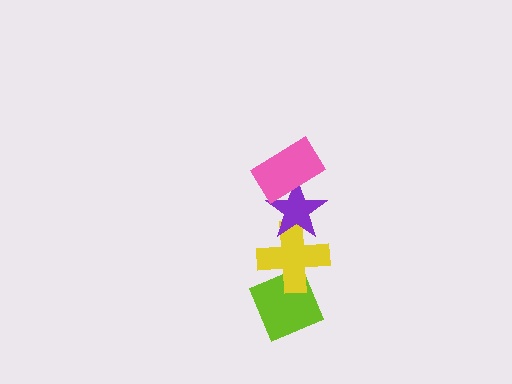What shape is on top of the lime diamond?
The yellow cross is on top of the lime diamond.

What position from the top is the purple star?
The purple star is 2nd from the top.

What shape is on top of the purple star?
The pink rectangle is on top of the purple star.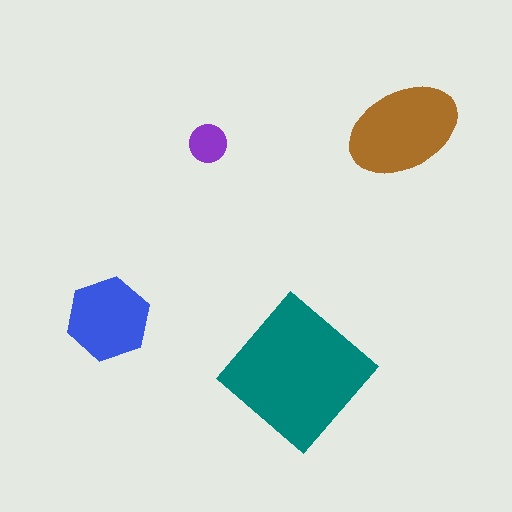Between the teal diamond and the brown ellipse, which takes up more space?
The teal diamond.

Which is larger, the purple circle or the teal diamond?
The teal diamond.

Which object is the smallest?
The purple circle.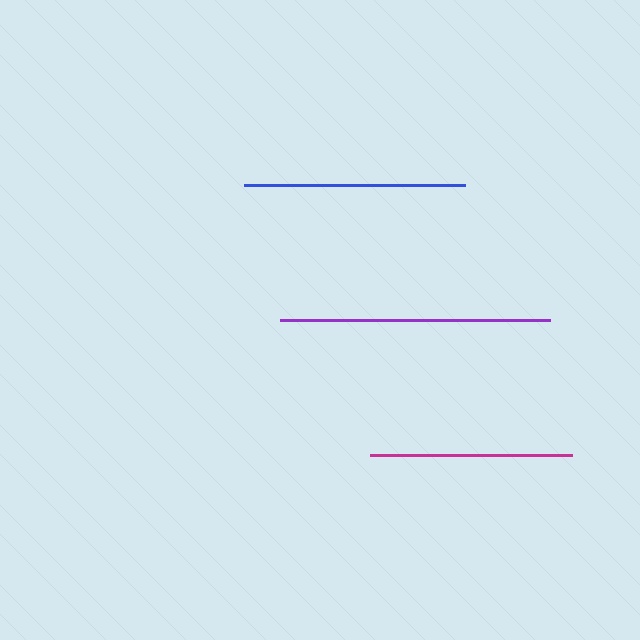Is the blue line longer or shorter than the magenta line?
The blue line is longer than the magenta line.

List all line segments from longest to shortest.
From longest to shortest: purple, blue, magenta.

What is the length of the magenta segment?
The magenta segment is approximately 203 pixels long.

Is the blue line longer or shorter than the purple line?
The purple line is longer than the blue line.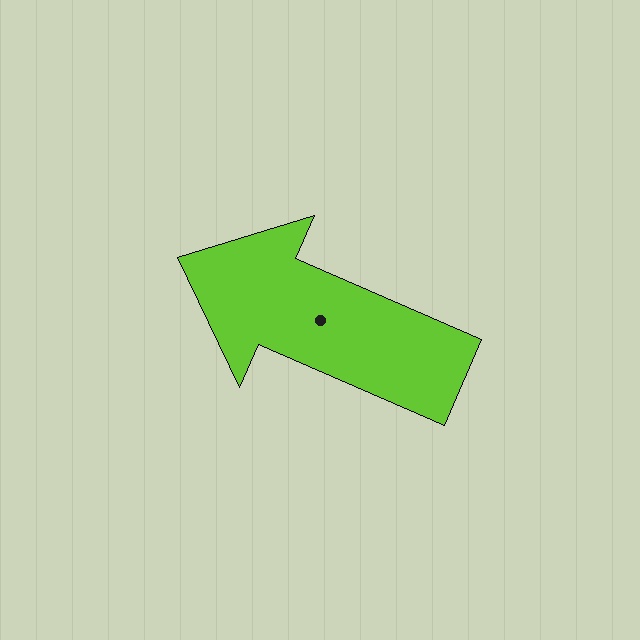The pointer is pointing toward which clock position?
Roughly 10 o'clock.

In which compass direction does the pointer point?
Northwest.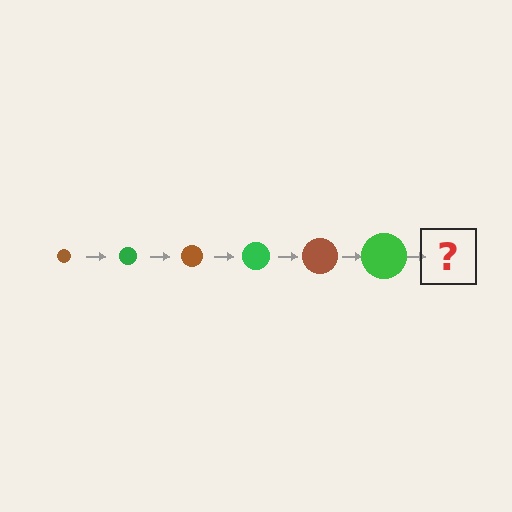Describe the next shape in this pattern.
It should be a brown circle, larger than the previous one.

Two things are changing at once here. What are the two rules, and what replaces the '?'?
The two rules are that the circle grows larger each step and the color cycles through brown and green. The '?' should be a brown circle, larger than the previous one.